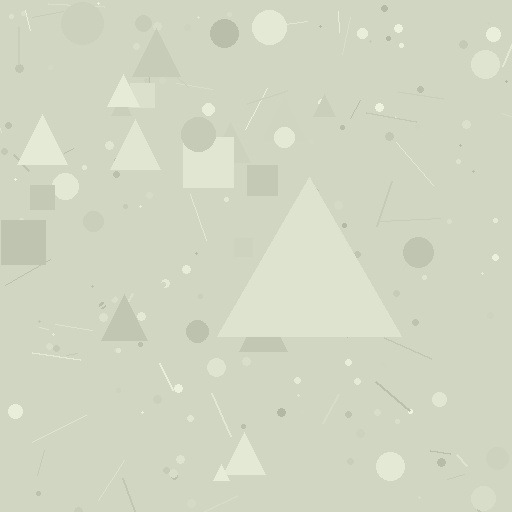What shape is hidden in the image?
A triangle is hidden in the image.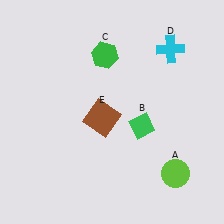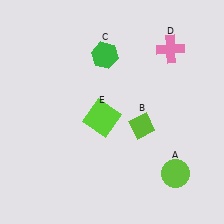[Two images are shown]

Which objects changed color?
B changed from green to lime. D changed from cyan to pink. E changed from brown to lime.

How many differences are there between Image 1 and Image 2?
There are 3 differences between the two images.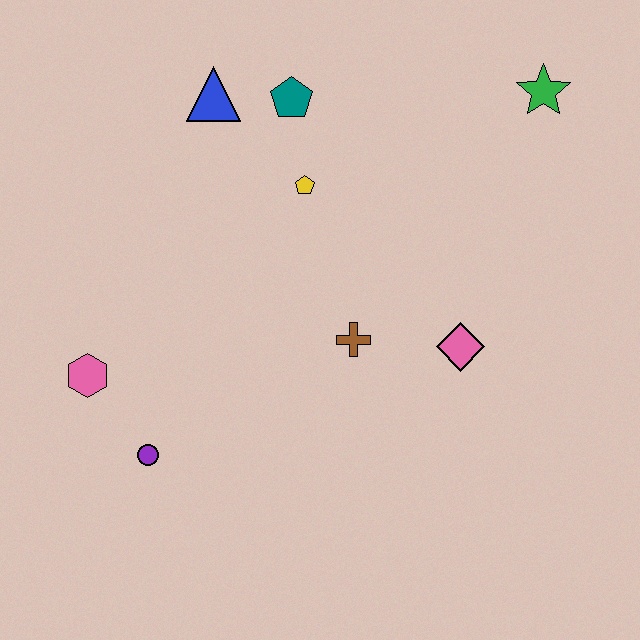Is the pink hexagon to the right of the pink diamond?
No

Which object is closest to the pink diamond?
The brown cross is closest to the pink diamond.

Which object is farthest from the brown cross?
The green star is farthest from the brown cross.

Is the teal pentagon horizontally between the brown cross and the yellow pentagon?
No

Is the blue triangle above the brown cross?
Yes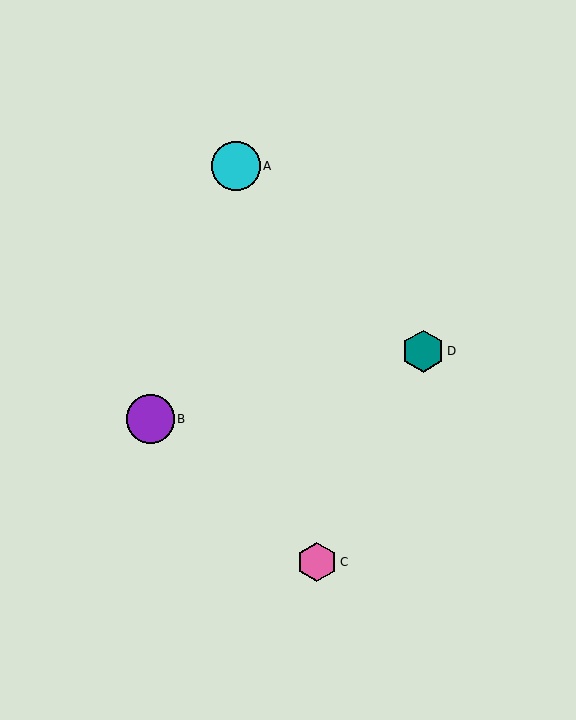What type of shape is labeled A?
Shape A is a cyan circle.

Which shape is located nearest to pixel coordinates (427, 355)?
The teal hexagon (labeled D) at (423, 351) is nearest to that location.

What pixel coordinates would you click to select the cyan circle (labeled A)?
Click at (236, 166) to select the cyan circle A.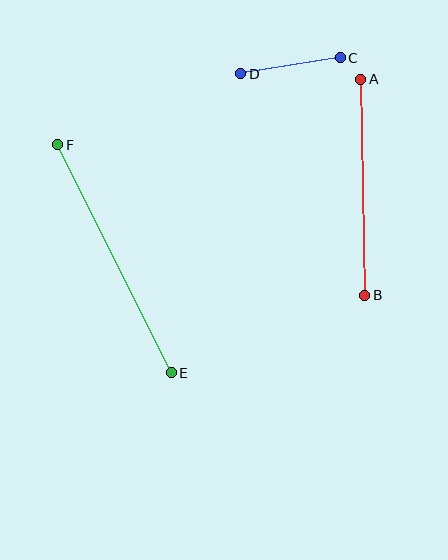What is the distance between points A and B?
The distance is approximately 216 pixels.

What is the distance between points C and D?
The distance is approximately 101 pixels.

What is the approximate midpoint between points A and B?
The midpoint is at approximately (363, 187) pixels.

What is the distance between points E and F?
The distance is approximately 255 pixels.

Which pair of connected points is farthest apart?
Points E and F are farthest apart.